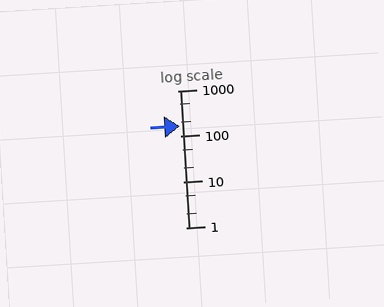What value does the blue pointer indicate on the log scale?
The pointer indicates approximately 170.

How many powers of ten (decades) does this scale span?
The scale spans 3 decades, from 1 to 1000.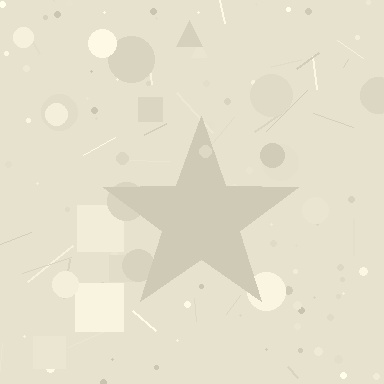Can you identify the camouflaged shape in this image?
The camouflaged shape is a star.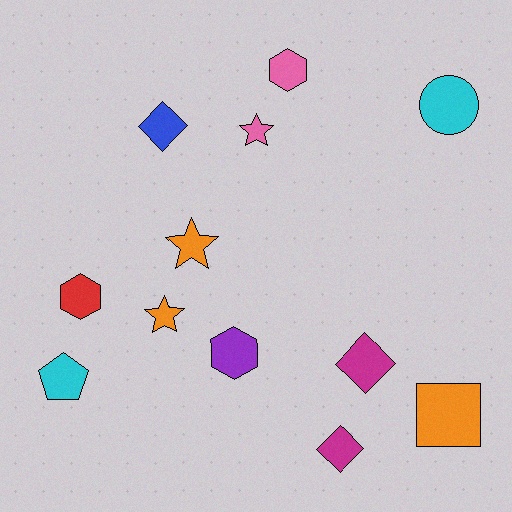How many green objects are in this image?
There are no green objects.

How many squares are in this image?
There is 1 square.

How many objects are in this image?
There are 12 objects.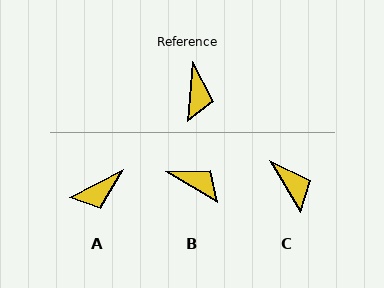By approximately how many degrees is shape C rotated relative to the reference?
Approximately 35 degrees counter-clockwise.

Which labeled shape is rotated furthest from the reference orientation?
B, about 63 degrees away.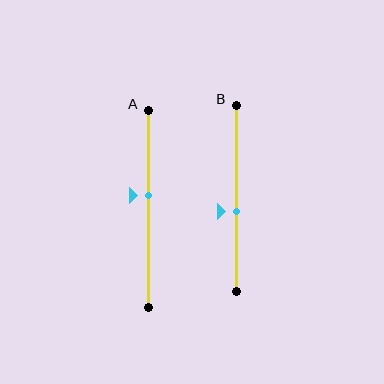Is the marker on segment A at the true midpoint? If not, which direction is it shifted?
No, the marker on segment A is shifted upward by about 7% of the segment length.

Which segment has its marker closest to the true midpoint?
Segment A has its marker closest to the true midpoint.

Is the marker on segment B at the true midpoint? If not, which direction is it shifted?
No, the marker on segment B is shifted downward by about 7% of the segment length.